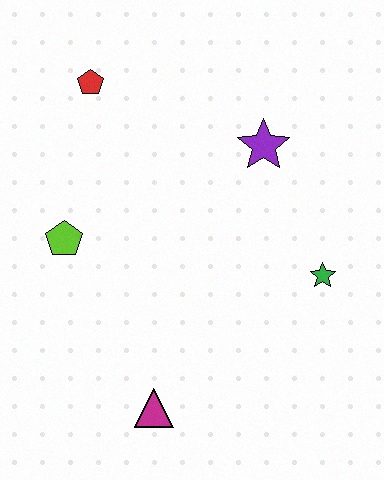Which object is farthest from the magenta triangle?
The red pentagon is farthest from the magenta triangle.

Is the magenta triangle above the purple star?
No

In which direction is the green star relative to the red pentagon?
The green star is to the right of the red pentagon.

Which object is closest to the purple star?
The green star is closest to the purple star.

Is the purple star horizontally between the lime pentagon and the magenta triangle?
No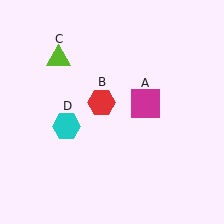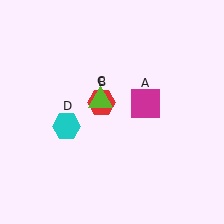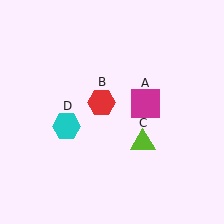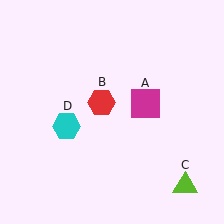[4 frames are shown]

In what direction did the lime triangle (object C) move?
The lime triangle (object C) moved down and to the right.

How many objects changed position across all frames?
1 object changed position: lime triangle (object C).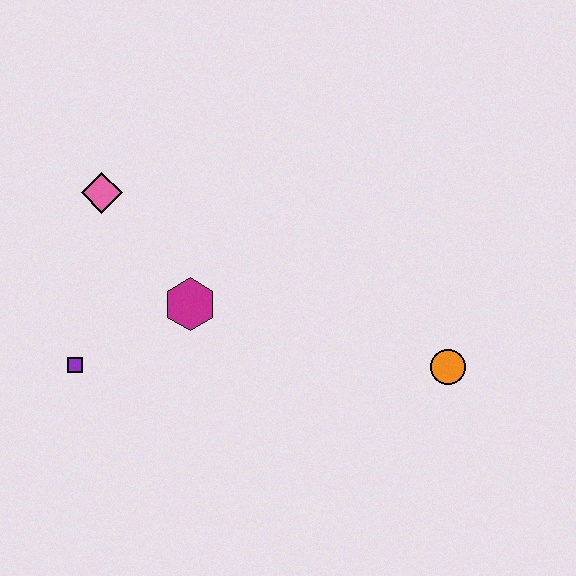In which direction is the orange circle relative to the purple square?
The orange circle is to the right of the purple square.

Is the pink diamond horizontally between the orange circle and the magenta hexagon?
No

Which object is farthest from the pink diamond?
The orange circle is farthest from the pink diamond.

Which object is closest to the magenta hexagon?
The purple square is closest to the magenta hexagon.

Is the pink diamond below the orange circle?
No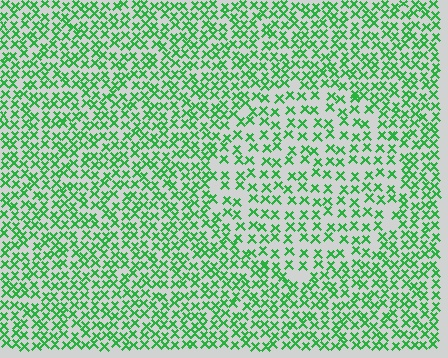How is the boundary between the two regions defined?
The boundary is defined by a change in element density (approximately 1.7x ratio). All elements are the same color, size, and shape.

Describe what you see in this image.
The image contains small green elements arranged at two different densities. A circle-shaped region is visible where the elements are less densely packed than the surrounding area.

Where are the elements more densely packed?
The elements are more densely packed outside the circle boundary.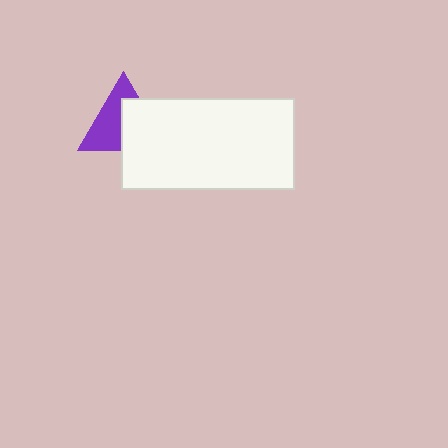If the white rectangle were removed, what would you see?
You would see the complete purple triangle.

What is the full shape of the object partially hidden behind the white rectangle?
The partially hidden object is a purple triangle.